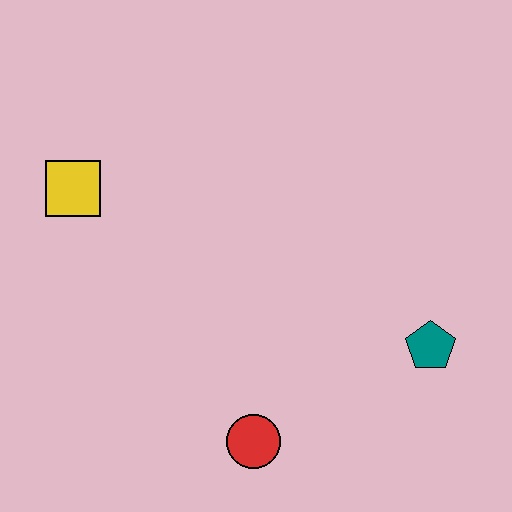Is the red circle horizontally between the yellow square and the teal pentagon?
Yes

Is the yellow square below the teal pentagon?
No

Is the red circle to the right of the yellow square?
Yes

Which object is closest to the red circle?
The teal pentagon is closest to the red circle.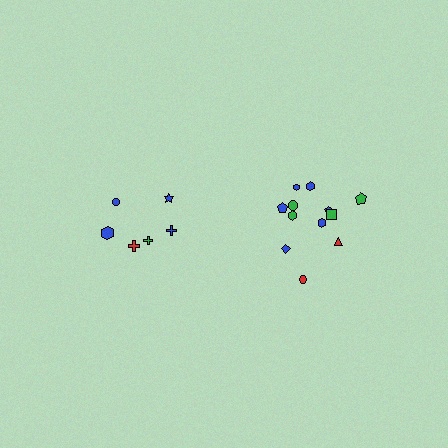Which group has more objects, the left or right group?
The right group.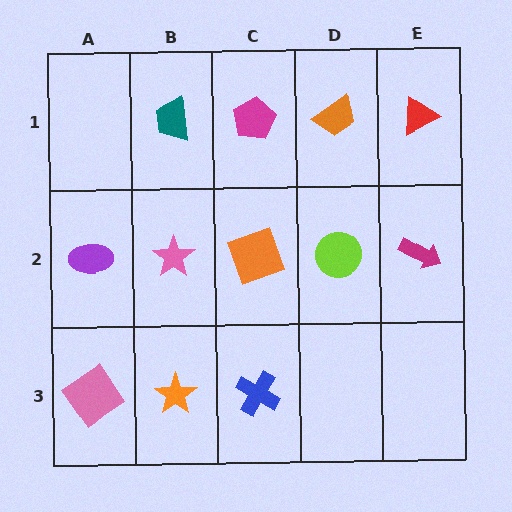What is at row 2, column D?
A lime circle.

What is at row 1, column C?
A magenta pentagon.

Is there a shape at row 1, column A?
No, that cell is empty.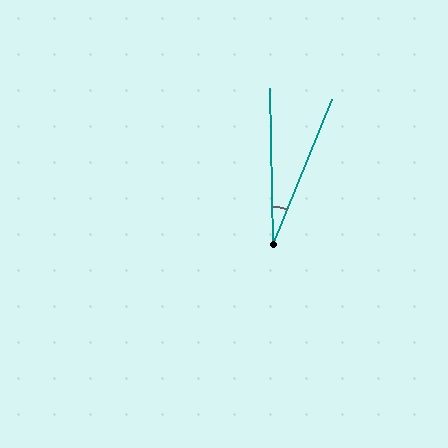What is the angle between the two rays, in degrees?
Approximately 23 degrees.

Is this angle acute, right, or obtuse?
It is acute.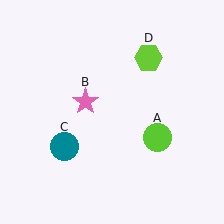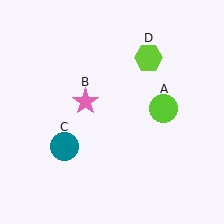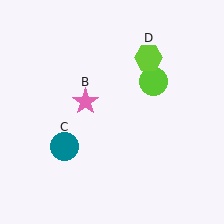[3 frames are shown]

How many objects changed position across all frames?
1 object changed position: lime circle (object A).